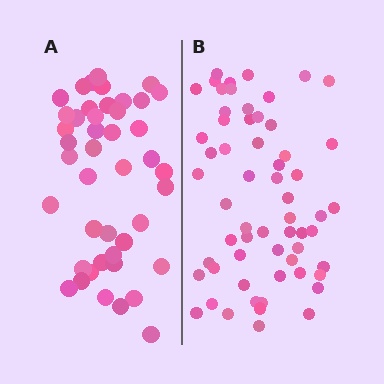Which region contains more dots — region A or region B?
Region B (the right region) has more dots.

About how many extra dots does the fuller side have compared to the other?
Region B has approximately 15 more dots than region A.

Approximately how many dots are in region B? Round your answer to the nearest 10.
About 60 dots.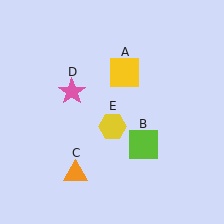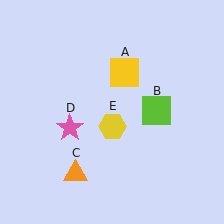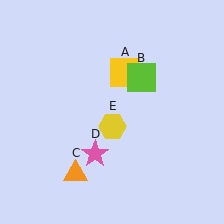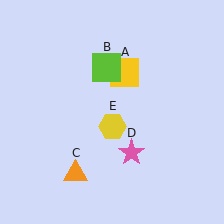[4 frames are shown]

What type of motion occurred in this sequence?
The lime square (object B), pink star (object D) rotated counterclockwise around the center of the scene.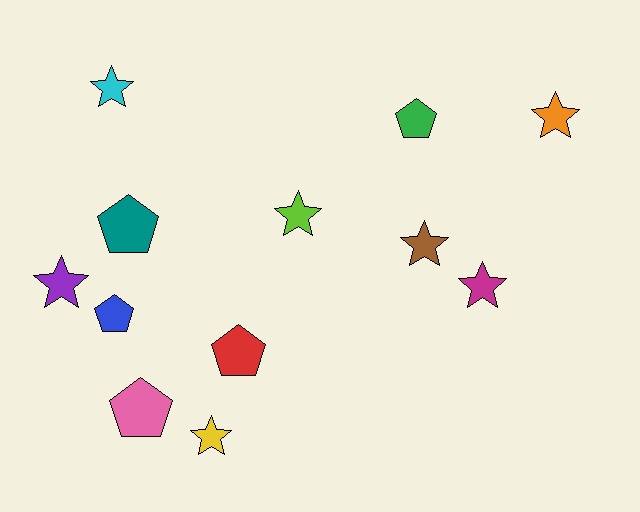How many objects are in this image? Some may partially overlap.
There are 12 objects.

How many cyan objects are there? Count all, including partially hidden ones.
There is 1 cyan object.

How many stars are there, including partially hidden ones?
There are 7 stars.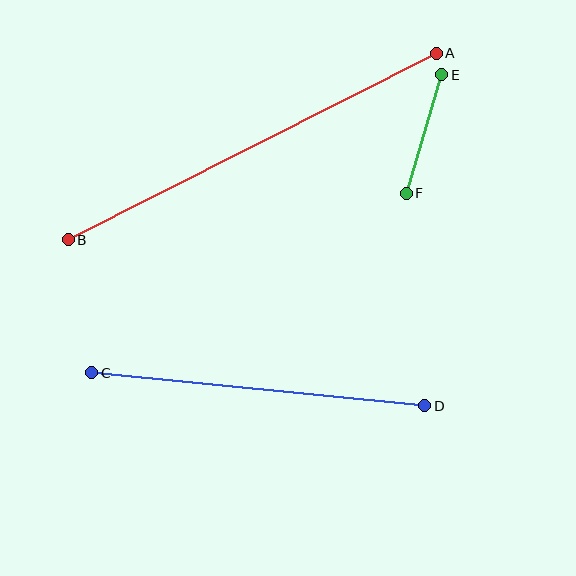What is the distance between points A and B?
The distance is approximately 412 pixels.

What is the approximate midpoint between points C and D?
The midpoint is at approximately (258, 389) pixels.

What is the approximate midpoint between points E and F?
The midpoint is at approximately (424, 134) pixels.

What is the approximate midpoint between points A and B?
The midpoint is at approximately (252, 146) pixels.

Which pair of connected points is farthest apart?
Points A and B are farthest apart.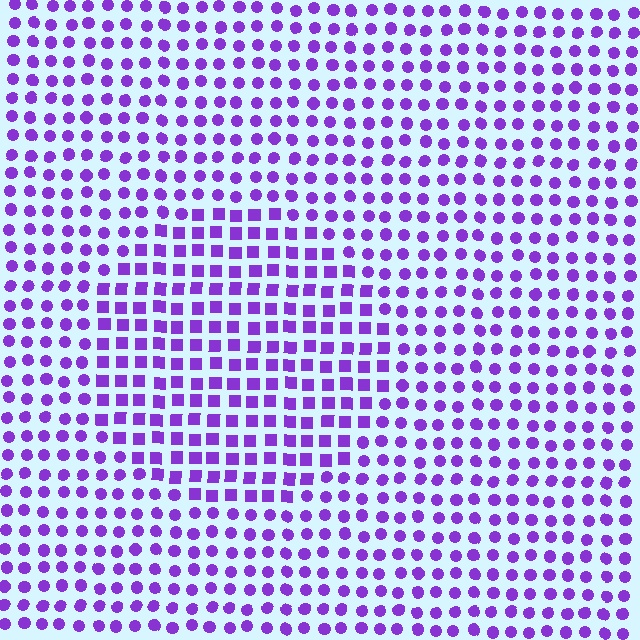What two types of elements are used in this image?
The image uses squares inside the circle region and circles outside it.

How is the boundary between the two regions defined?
The boundary is defined by a change in element shape: squares inside vs. circles outside. All elements share the same color and spacing.